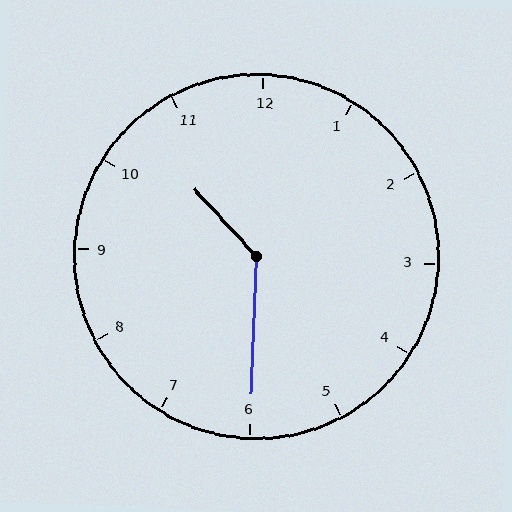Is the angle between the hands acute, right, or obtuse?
It is obtuse.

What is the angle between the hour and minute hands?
Approximately 135 degrees.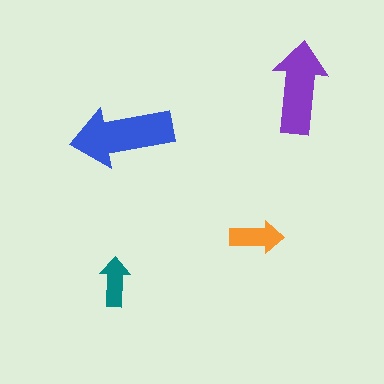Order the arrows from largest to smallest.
the blue one, the purple one, the orange one, the teal one.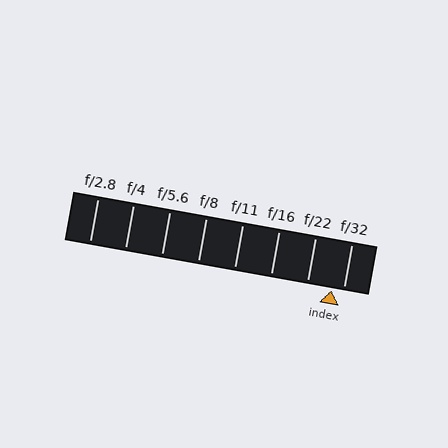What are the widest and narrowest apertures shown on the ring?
The widest aperture shown is f/2.8 and the narrowest is f/32.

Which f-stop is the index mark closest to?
The index mark is closest to f/32.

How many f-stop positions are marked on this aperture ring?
There are 8 f-stop positions marked.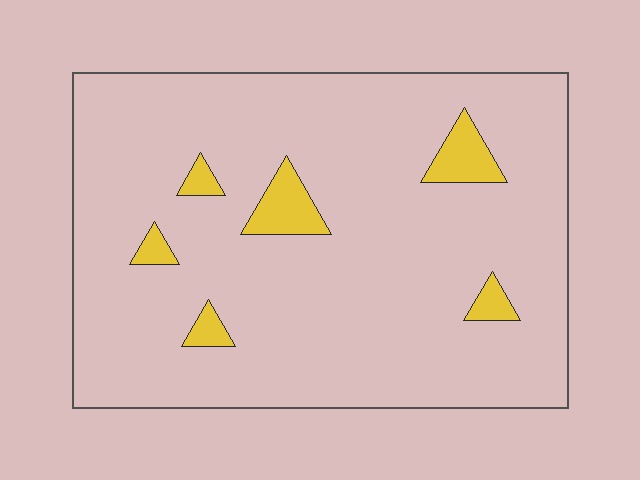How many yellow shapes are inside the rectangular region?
6.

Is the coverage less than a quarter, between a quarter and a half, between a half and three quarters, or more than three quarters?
Less than a quarter.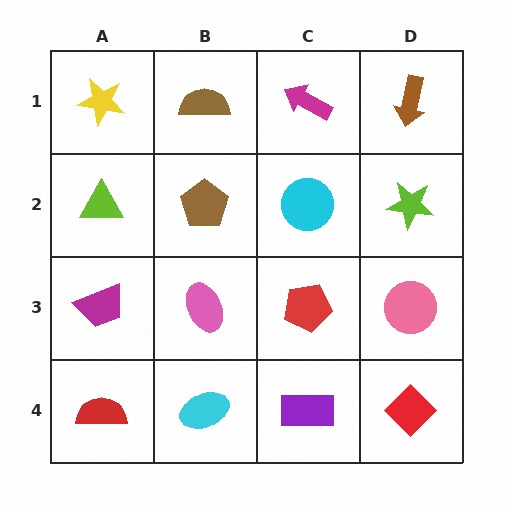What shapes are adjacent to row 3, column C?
A cyan circle (row 2, column C), a purple rectangle (row 4, column C), a pink ellipse (row 3, column B), a pink circle (row 3, column D).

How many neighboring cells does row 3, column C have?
4.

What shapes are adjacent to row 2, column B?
A brown semicircle (row 1, column B), a pink ellipse (row 3, column B), a lime triangle (row 2, column A), a cyan circle (row 2, column C).